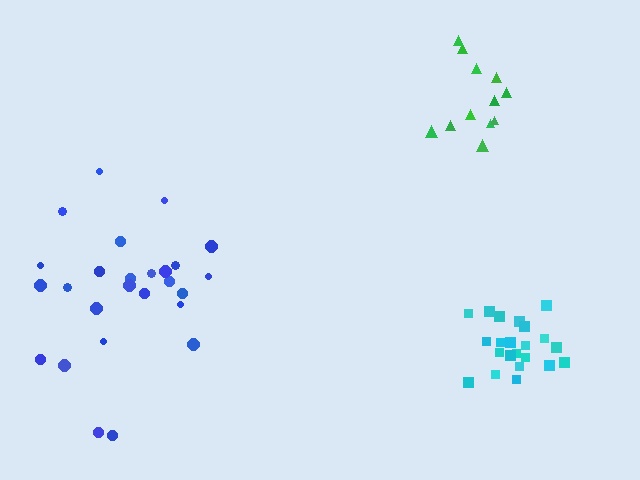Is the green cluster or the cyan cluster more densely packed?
Cyan.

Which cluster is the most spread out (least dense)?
Blue.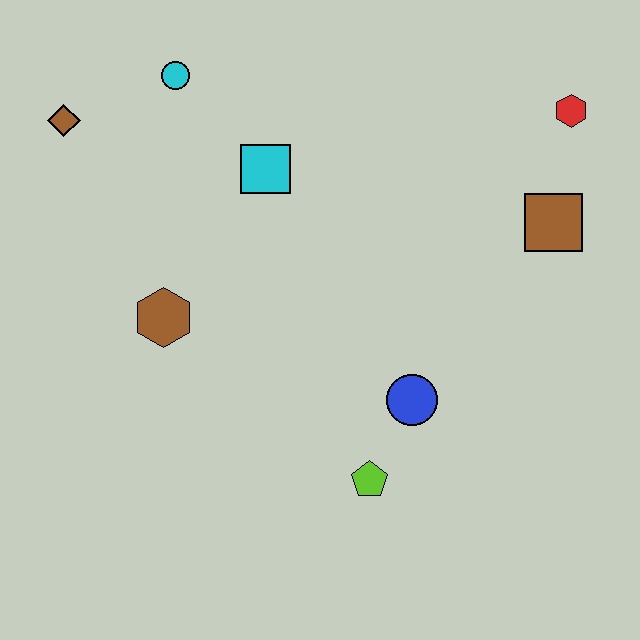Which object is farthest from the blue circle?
The brown diamond is farthest from the blue circle.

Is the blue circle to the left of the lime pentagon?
No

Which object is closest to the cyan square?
The cyan circle is closest to the cyan square.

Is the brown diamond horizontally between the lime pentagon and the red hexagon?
No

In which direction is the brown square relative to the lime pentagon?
The brown square is above the lime pentagon.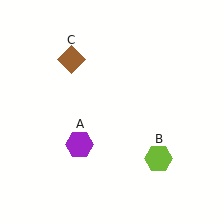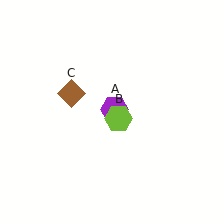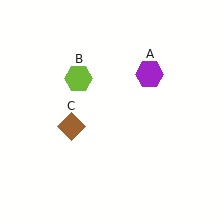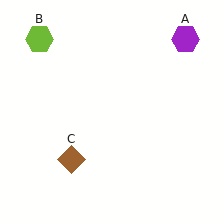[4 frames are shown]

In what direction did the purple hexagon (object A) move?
The purple hexagon (object A) moved up and to the right.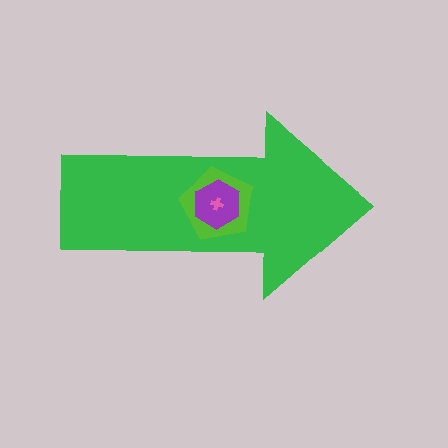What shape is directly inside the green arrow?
The lime pentagon.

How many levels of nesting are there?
4.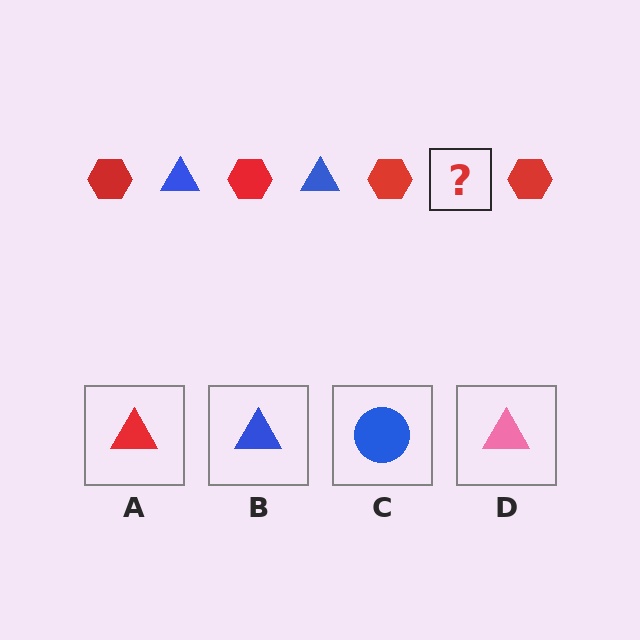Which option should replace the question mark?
Option B.